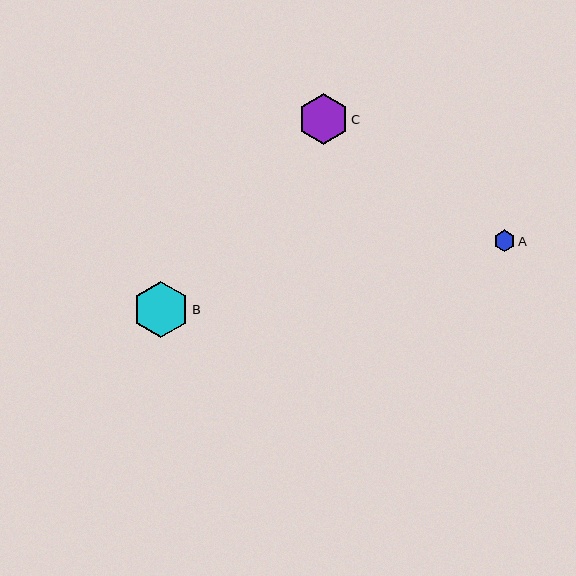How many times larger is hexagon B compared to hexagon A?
Hexagon B is approximately 2.6 times the size of hexagon A.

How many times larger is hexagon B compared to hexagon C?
Hexagon B is approximately 1.1 times the size of hexagon C.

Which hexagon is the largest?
Hexagon B is the largest with a size of approximately 56 pixels.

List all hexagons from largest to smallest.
From largest to smallest: B, C, A.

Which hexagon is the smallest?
Hexagon A is the smallest with a size of approximately 22 pixels.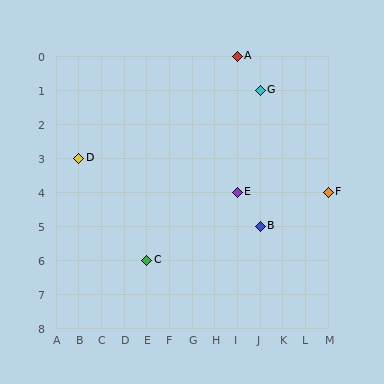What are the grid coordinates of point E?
Point E is at grid coordinates (I, 4).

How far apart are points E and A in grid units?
Points E and A are 4 rows apart.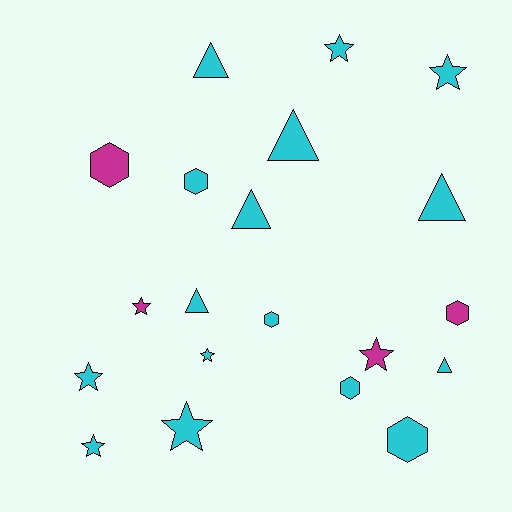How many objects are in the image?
There are 20 objects.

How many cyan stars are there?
There are 6 cyan stars.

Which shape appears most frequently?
Star, with 8 objects.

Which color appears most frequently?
Cyan, with 16 objects.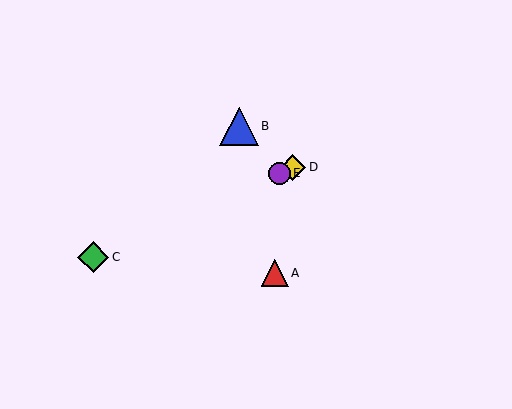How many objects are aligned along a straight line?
3 objects (C, D, E) are aligned along a straight line.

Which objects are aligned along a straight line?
Objects C, D, E are aligned along a straight line.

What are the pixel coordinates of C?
Object C is at (93, 257).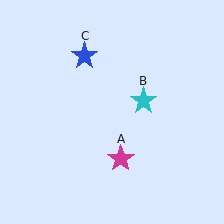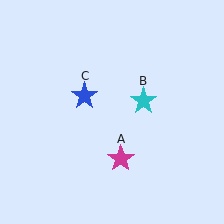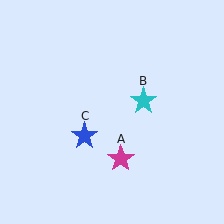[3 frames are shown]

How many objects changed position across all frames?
1 object changed position: blue star (object C).